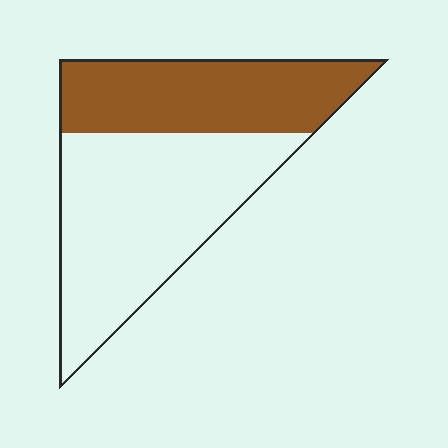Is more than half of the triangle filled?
No.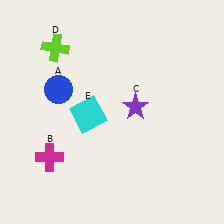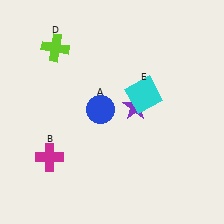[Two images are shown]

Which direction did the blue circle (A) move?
The blue circle (A) moved right.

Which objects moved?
The objects that moved are: the blue circle (A), the cyan square (E).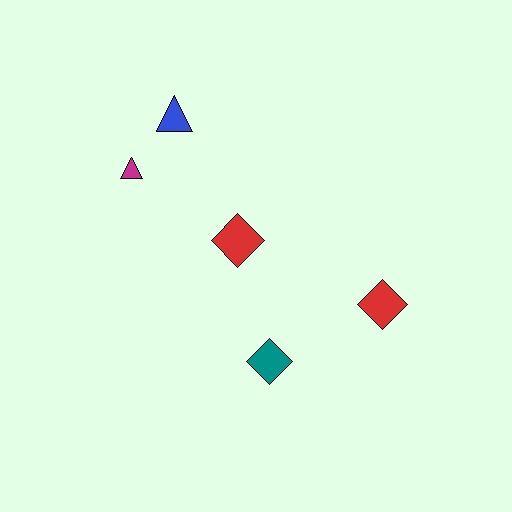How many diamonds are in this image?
There are 3 diamonds.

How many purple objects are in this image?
There are no purple objects.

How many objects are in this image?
There are 5 objects.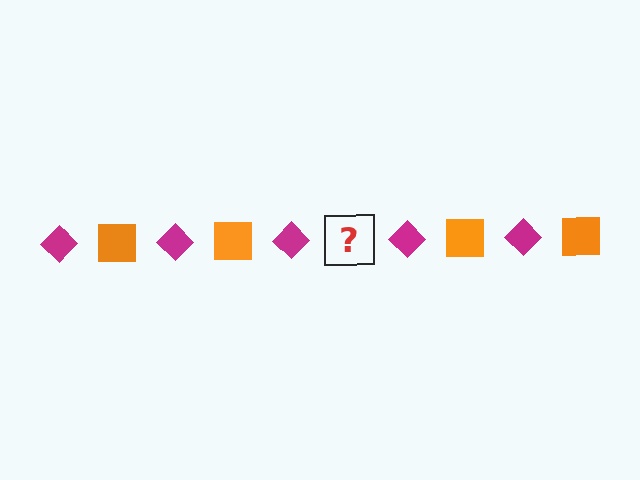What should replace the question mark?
The question mark should be replaced with an orange square.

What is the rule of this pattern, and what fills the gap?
The rule is that the pattern alternates between magenta diamond and orange square. The gap should be filled with an orange square.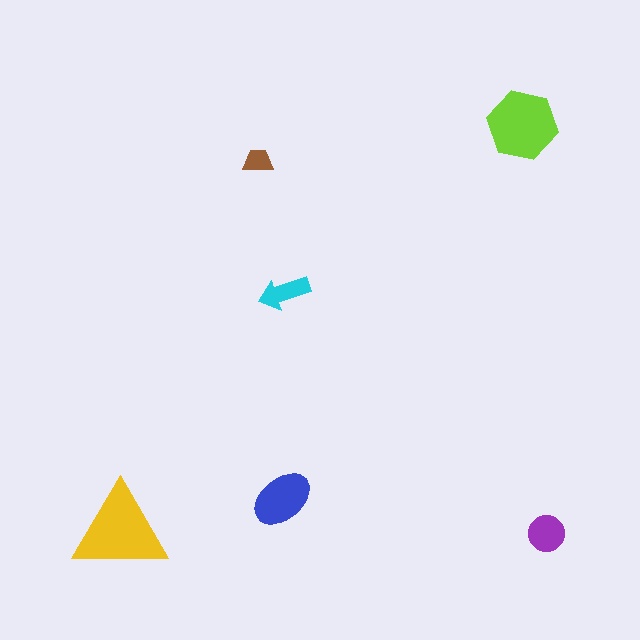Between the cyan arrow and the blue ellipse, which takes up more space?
The blue ellipse.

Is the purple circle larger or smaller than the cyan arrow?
Larger.